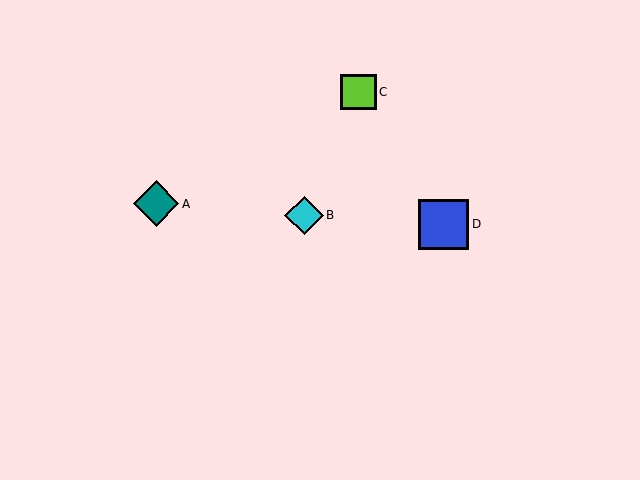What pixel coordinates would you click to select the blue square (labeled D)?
Click at (444, 224) to select the blue square D.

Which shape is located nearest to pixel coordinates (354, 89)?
The lime square (labeled C) at (358, 92) is nearest to that location.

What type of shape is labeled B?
Shape B is a cyan diamond.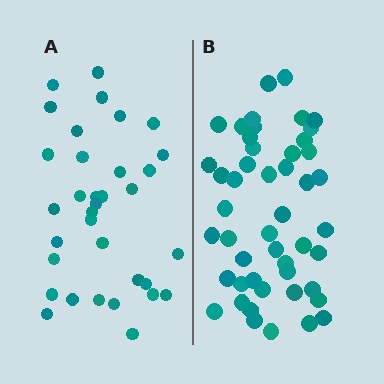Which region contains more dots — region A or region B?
Region B (the right region) has more dots.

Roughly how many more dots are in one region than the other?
Region B has approximately 15 more dots than region A.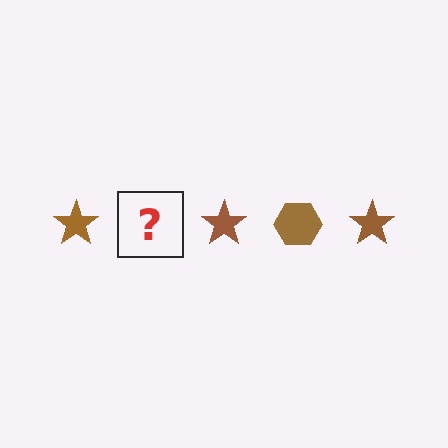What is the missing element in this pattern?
The missing element is a brown hexagon.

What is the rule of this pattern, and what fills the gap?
The rule is that the pattern cycles through star, hexagon shapes in brown. The gap should be filled with a brown hexagon.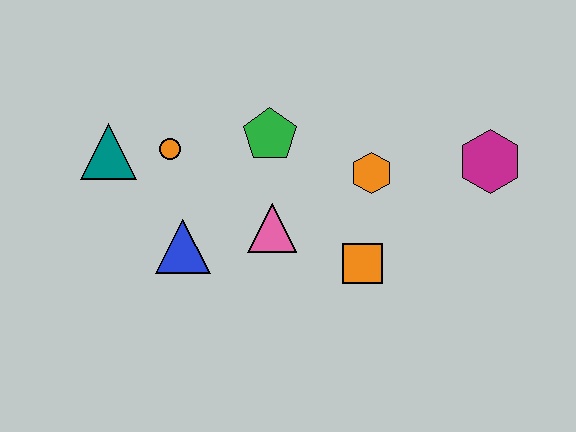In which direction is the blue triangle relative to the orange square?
The blue triangle is to the left of the orange square.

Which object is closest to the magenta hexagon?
The orange hexagon is closest to the magenta hexagon.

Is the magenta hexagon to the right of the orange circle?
Yes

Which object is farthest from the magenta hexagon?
The teal triangle is farthest from the magenta hexagon.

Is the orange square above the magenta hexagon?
No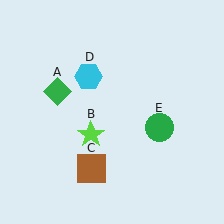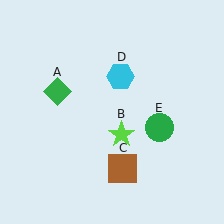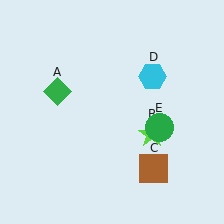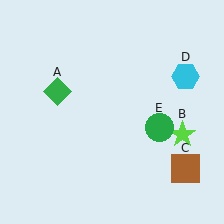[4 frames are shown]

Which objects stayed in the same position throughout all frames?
Green diamond (object A) and green circle (object E) remained stationary.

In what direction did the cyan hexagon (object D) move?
The cyan hexagon (object D) moved right.